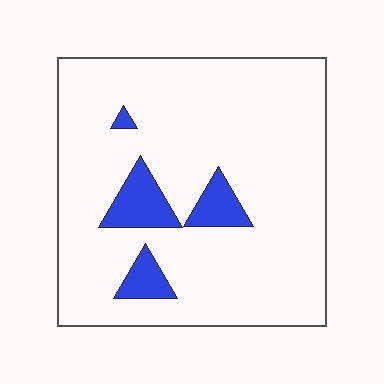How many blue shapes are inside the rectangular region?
4.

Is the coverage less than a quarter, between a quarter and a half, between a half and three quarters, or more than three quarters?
Less than a quarter.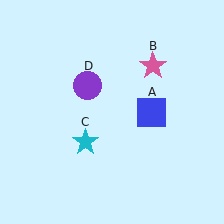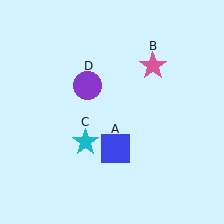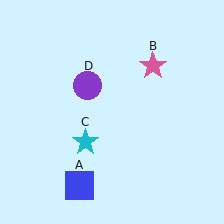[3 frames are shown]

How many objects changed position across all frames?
1 object changed position: blue square (object A).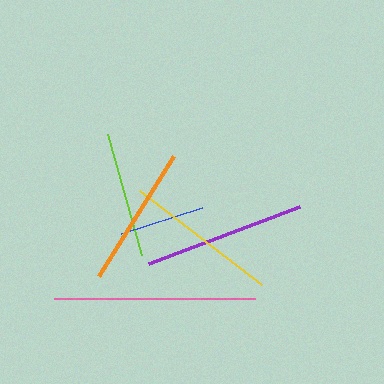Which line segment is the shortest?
The blue line is the shortest at approximately 86 pixels.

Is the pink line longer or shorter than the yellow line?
The pink line is longer than the yellow line.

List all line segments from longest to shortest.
From longest to shortest: pink, purple, yellow, orange, lime, blue.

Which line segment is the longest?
The pink line is the longest at approximately 201 pixels.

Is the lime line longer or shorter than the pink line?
The pink line is longer than the lime line.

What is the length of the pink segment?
The pink segment is approximately 201 pixels long.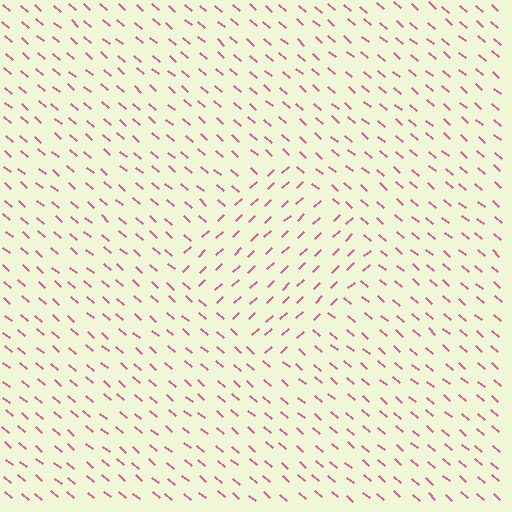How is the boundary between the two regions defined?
The boundary is defined purely by a change in line orientation (approximately 84 degrees difference). All lines are the same color and thickness.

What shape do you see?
I see a diamond.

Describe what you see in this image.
The image is filled with small pink line segments. A diamond region in the image has lines oriented differently from the surrounding lines, creating a visible texture boundary.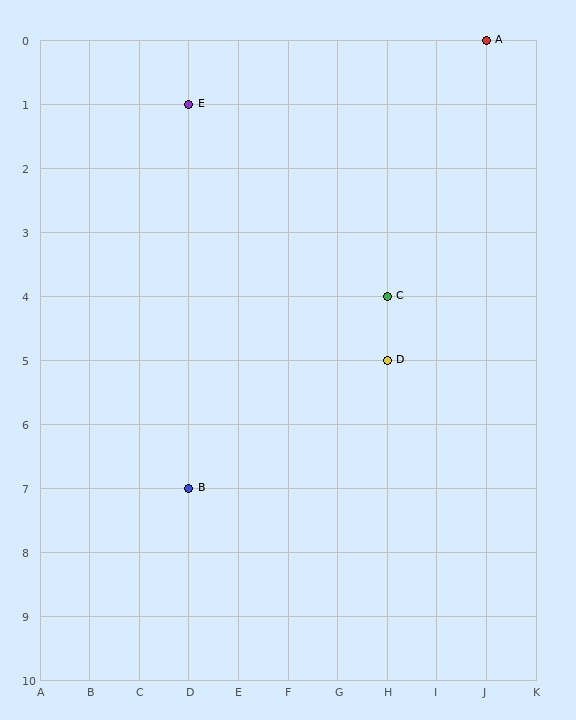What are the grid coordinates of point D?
Point D is at grid coordinates (H, 5).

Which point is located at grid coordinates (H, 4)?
Point C is at (H, 4).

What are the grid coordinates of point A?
Point A is at grid coordinates (J, 0).